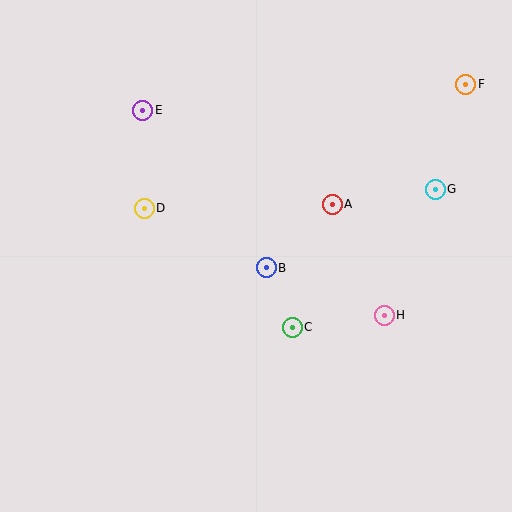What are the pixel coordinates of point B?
Point B is at (266, 268).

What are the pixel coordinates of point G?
Point G is at (435, 189).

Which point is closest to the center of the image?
Point B at (266, 268) is closest to the center.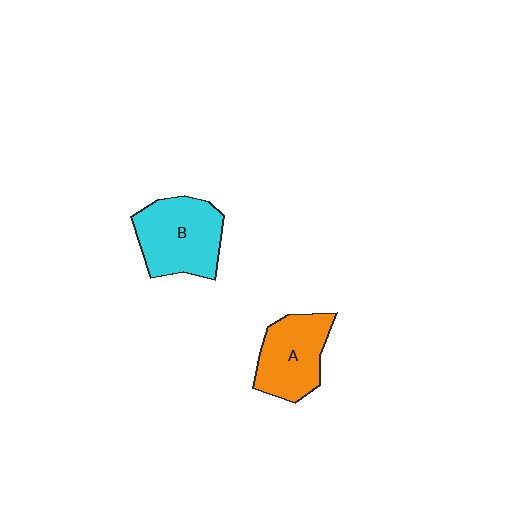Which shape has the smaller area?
Shape A (orange).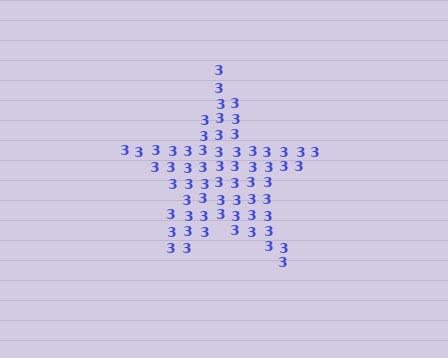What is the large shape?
The large shape is a star.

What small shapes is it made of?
It is made of small digit 3's.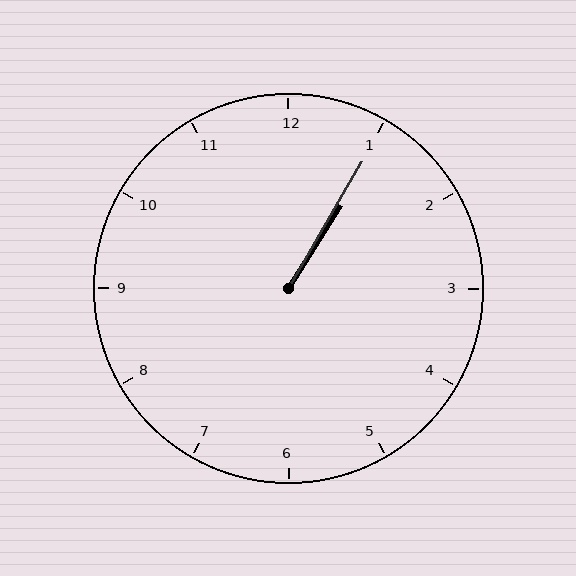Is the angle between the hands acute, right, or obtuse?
It is acute.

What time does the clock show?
1:05.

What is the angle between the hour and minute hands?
Approximately 2 degrees.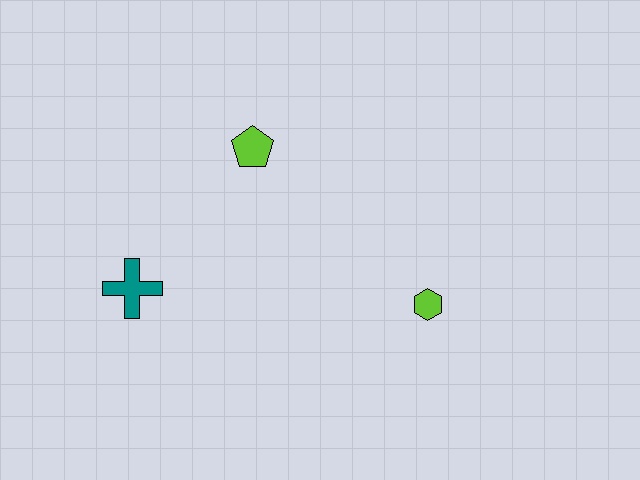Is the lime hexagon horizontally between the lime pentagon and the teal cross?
No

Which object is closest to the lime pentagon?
The teal cross is closest to the lime pentagon.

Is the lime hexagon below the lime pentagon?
Yes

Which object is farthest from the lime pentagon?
The lime hexagon is farthest from the lime pentagon.